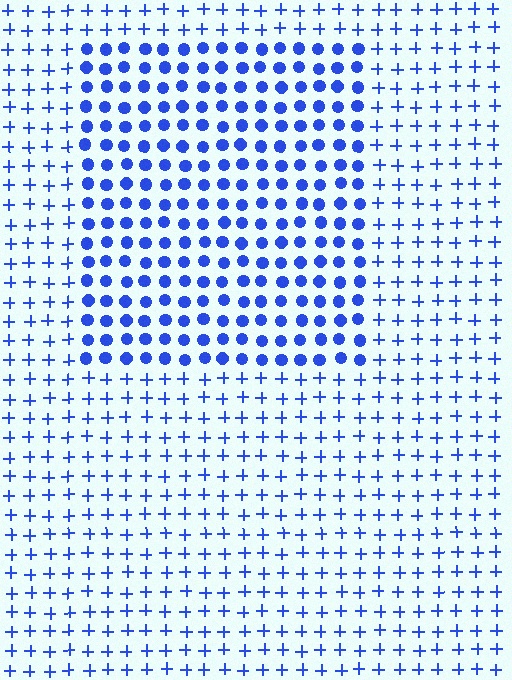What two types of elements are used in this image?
The image uses circles inside the rectangle region and plus signs outside it.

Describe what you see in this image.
The image is filled with small blue elements arranged in a uniform grid. A rectangle-shaped region contains circles, while the surrounding area contains plus signs. The boundary is defined purely by the change in element shape.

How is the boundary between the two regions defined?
The boundary is defined by a change in element shape: circles inside vs. plus signs outside. All elements share the same color and spacing.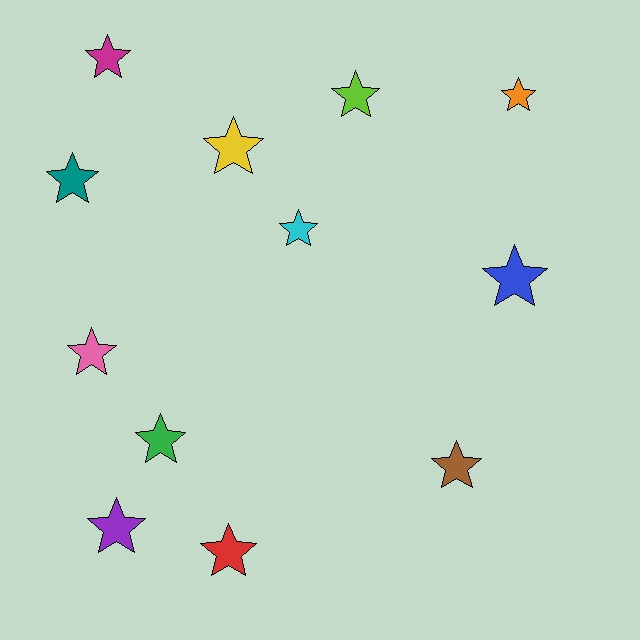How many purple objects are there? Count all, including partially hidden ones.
There is 1 purple object.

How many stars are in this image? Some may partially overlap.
There are 12 stars.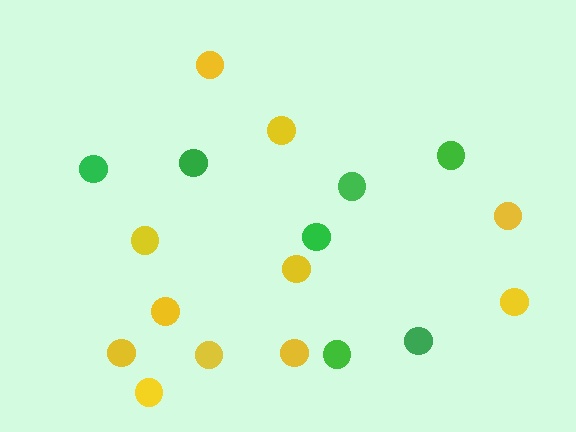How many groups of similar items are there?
There are 2 groups: one group of green circles (7) and one group of yellow circles (11).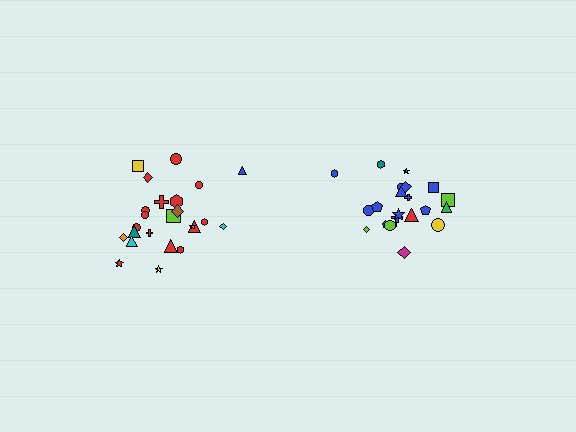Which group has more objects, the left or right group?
The left group.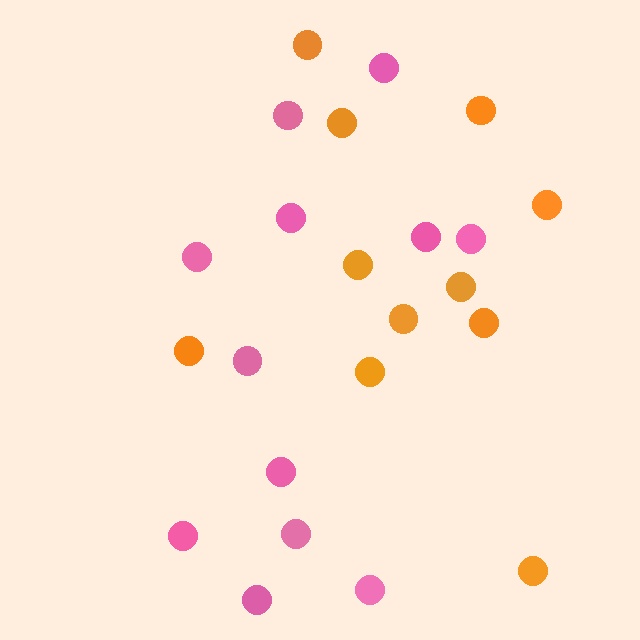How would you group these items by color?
There are 2 groups: one group of pink circles (12) and one group of orange circles (11).